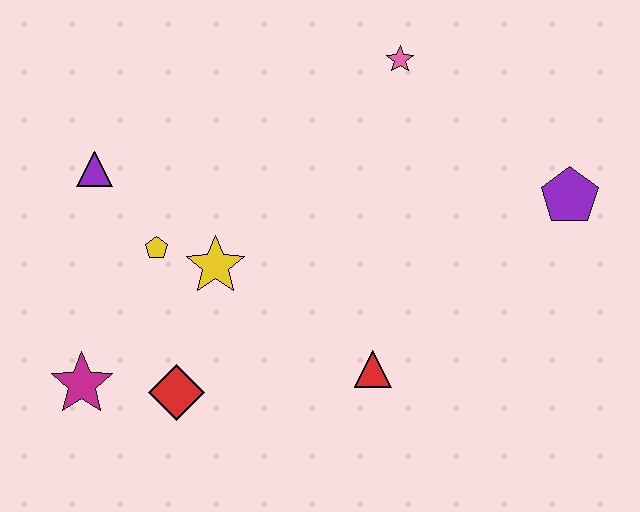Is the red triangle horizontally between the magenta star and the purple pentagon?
Yes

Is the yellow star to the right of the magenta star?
Yes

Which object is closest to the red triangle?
The yellow star is closest to the red triangle.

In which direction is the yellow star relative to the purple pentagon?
The yellow star is to the left of the purple pentagon.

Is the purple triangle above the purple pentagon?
Yes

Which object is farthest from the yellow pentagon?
The purple pentagon is farthest from the yellow pentagon.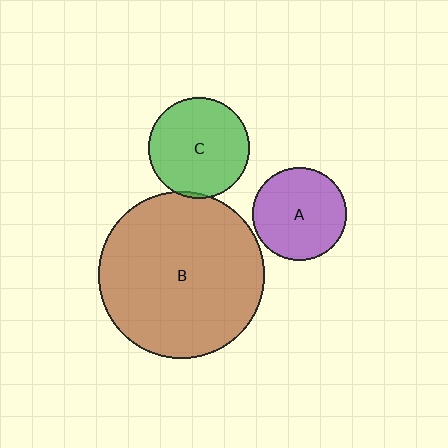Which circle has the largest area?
Circle B (brown).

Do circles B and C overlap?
Yes.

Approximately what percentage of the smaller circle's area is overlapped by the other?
Approximately 5%.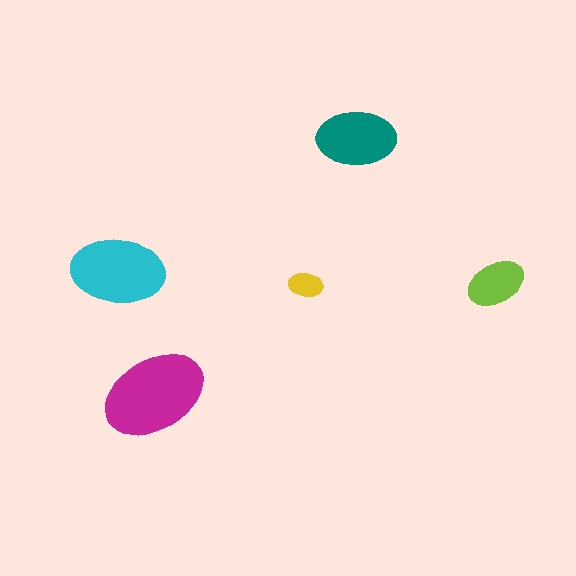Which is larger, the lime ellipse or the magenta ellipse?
The magenta one.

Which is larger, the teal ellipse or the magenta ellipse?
The magenta one.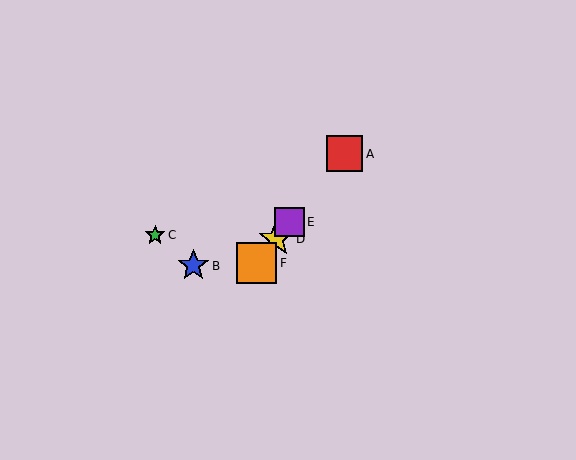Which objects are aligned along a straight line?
Objects A, D, E, F are aligned along a straight line.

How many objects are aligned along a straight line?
4 objects (A, D, E, F) are aligned along a straight line.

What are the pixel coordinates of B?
Object B is at (193, 266).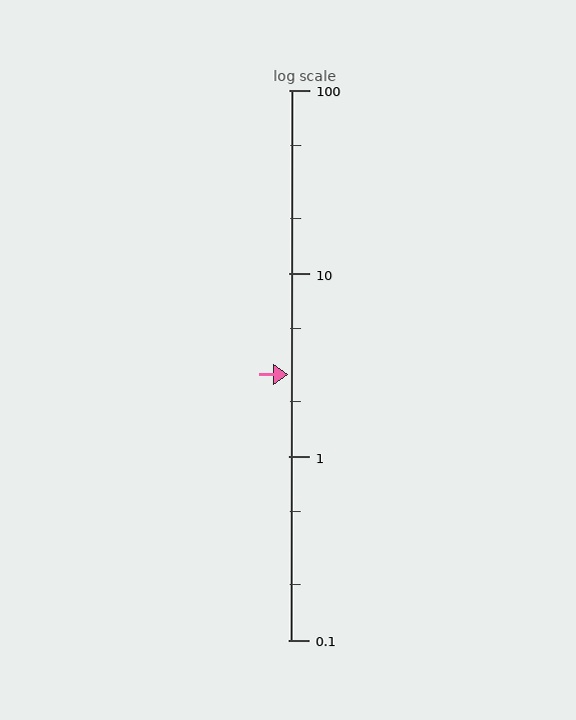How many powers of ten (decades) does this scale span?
The scale spans 3 decades, from 0.1 to 100.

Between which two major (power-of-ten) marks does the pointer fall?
The pointer is between 1 and 10.